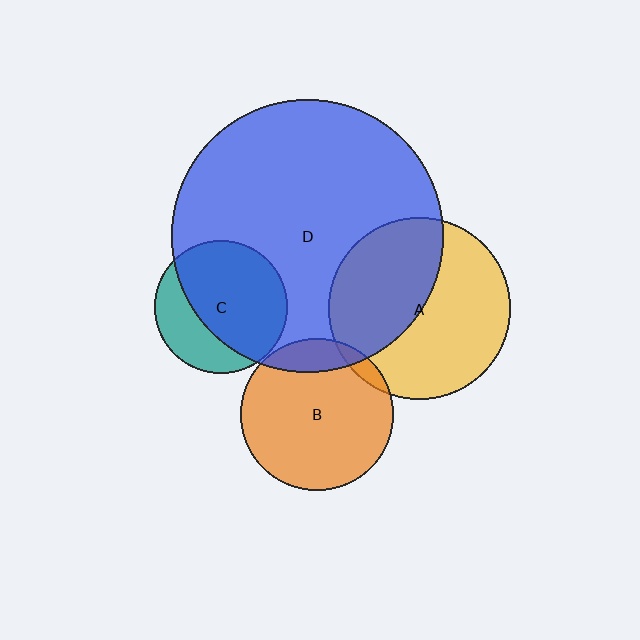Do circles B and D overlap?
Yes.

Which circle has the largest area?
Circle D (blue).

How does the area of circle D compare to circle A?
Approximately 2.2 times.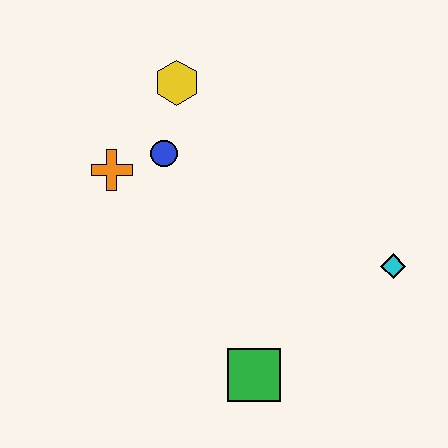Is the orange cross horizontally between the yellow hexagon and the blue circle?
No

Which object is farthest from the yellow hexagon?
The green square is farthest from the yellow hexagon.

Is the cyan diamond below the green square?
No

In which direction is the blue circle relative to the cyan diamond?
The blue circle is to the left of the cyan diamond.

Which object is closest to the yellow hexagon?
The blue circle is closest to the yellow hexagon.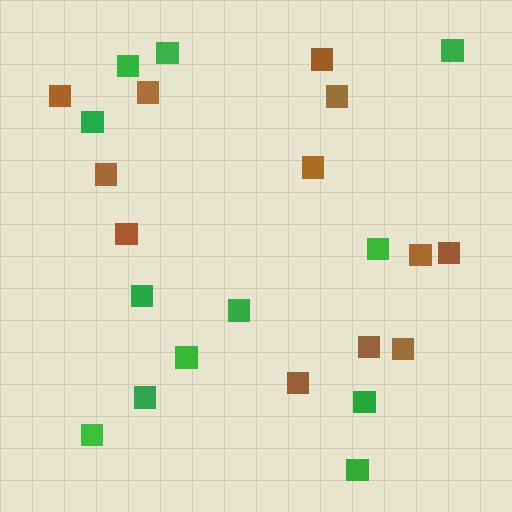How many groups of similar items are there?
There are 2 groups: one group of green squares (12) and one group of brown squares (12).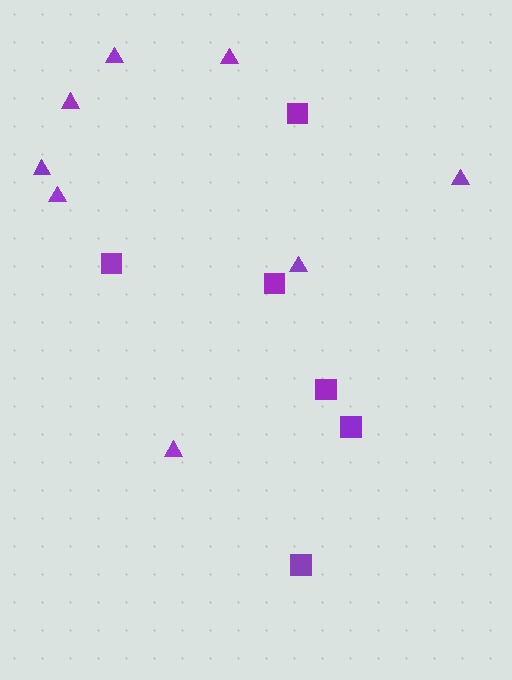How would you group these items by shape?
There are 2 groups: one group of squares (6) and one group of triangles (8).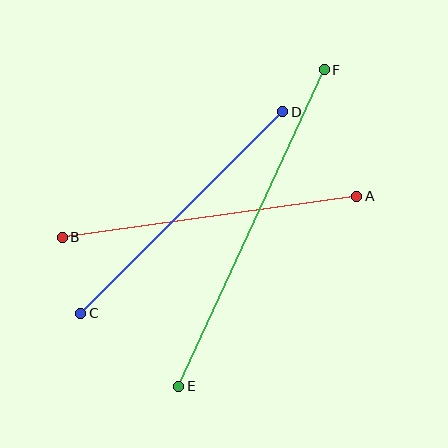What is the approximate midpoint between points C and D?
The midpoint is at approximately (182, 213) pixels.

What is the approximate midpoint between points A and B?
The midpoint is at approximately (210, 217) pixels.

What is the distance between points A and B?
The distance is approximately 297 pixels.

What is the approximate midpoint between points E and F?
The midpoint is at approximately (251, 228) pixels.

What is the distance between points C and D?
The distance is approximately 285 pixels.